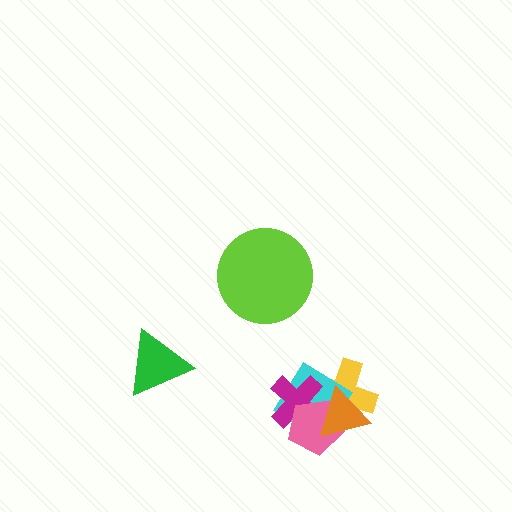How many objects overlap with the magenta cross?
4 objects overlap with the magenta cross.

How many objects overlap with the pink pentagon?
4 objects overlap with the pink pentagon.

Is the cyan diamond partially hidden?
Yes, it is partially covered by another shape.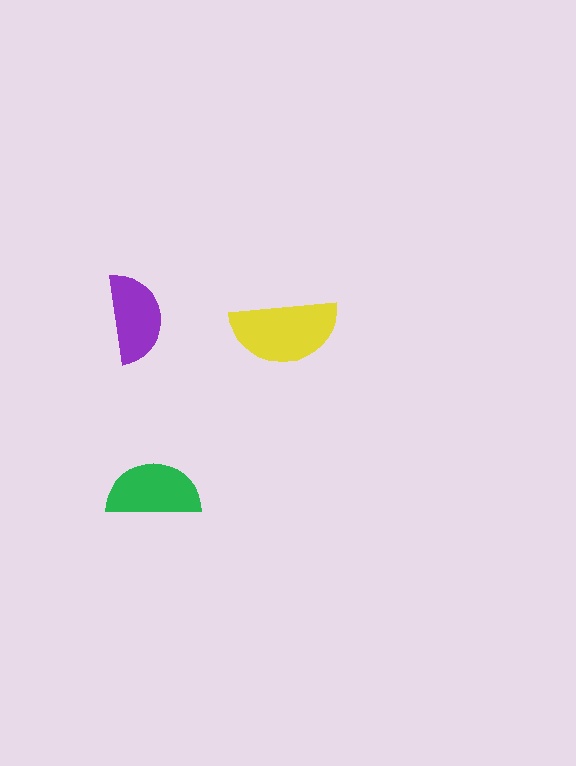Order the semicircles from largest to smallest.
the yellow one, the green one, the purple one.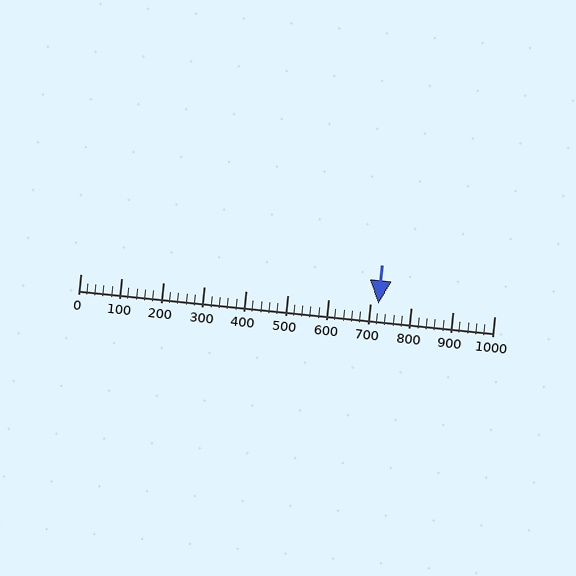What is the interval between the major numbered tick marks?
The major tick marks are spaced 100 units apart.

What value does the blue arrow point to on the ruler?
The blue arrow points to approximately 720.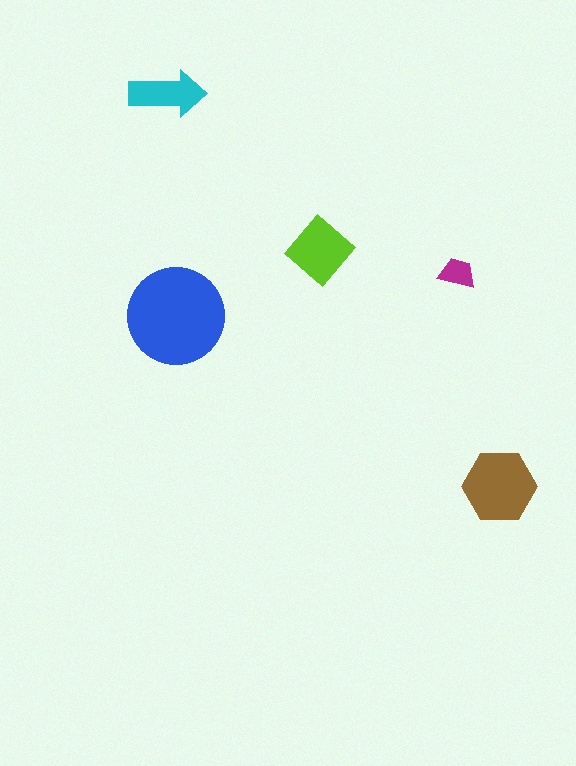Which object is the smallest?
The magenta trapezoid.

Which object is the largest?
The blue circle.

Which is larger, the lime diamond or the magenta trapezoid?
The lime diamond.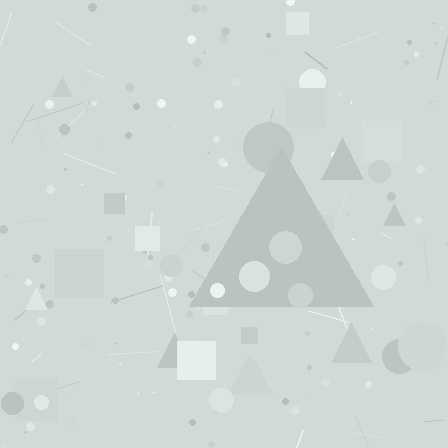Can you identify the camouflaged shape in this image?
The camouflaged shape is a triangle.